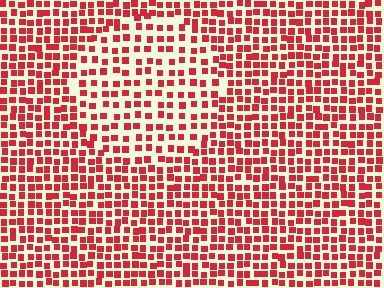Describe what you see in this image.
The image contains small red elements arranged at two different densities. A circle-shaped region is visible where the elements are less densely packed than the surrounding area.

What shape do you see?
I see a circle.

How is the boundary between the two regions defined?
The boundary is defined by a change in element density (approximately 1.6x ratio). All elements are the same color, size, and shape.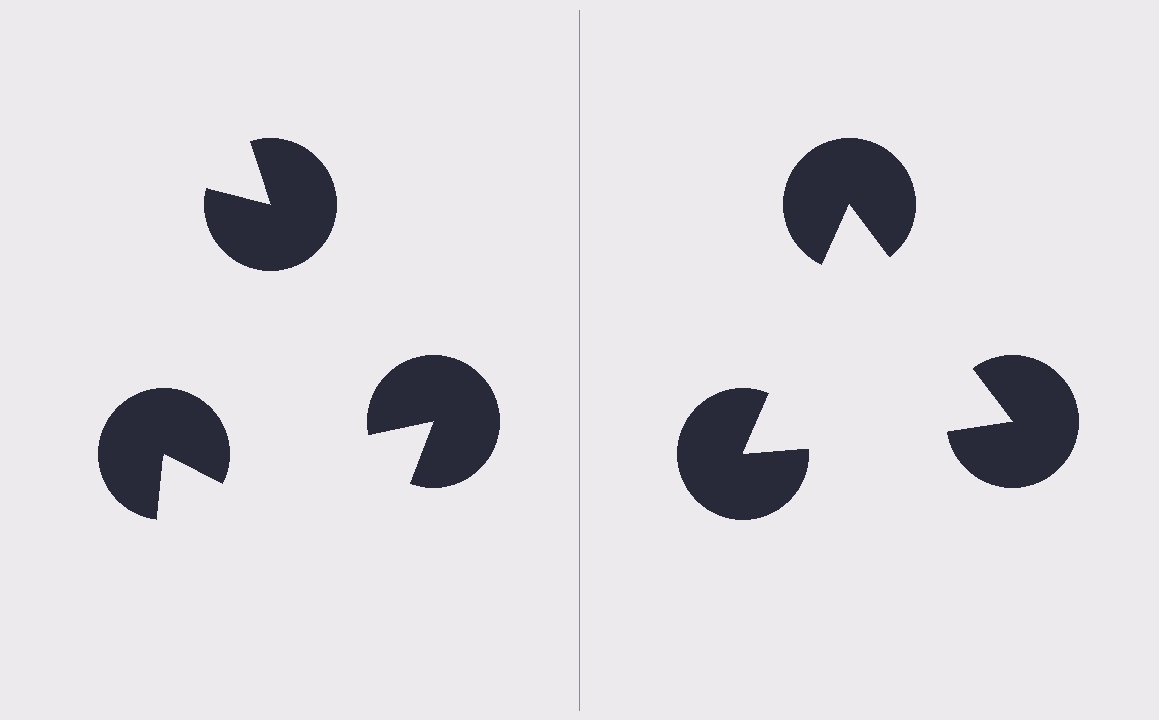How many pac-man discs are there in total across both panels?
6 — 3 on each side.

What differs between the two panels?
The pac-man discs are positioned identically on both sides; only the wedge orientations differ. On the right they align to a triangle; on the left they are misaligned.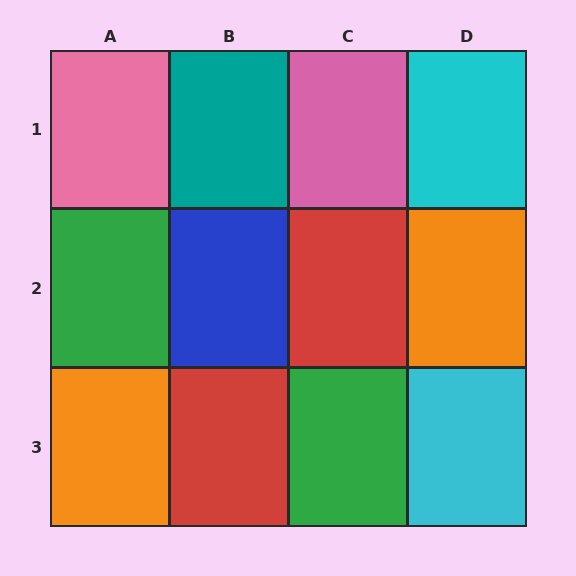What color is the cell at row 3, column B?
Red.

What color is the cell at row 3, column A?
Orange.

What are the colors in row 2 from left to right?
Green, blue, red, orange.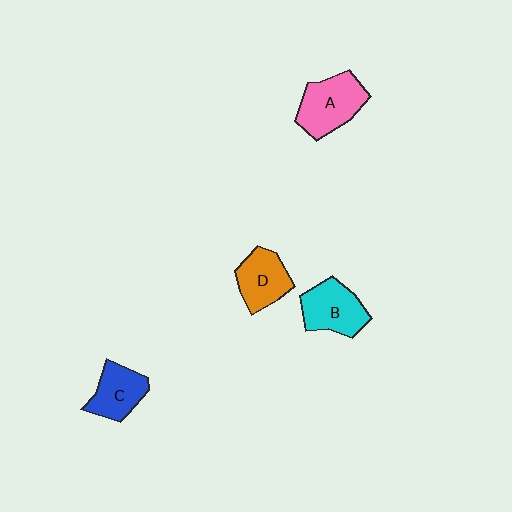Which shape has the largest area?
Shape A (pink).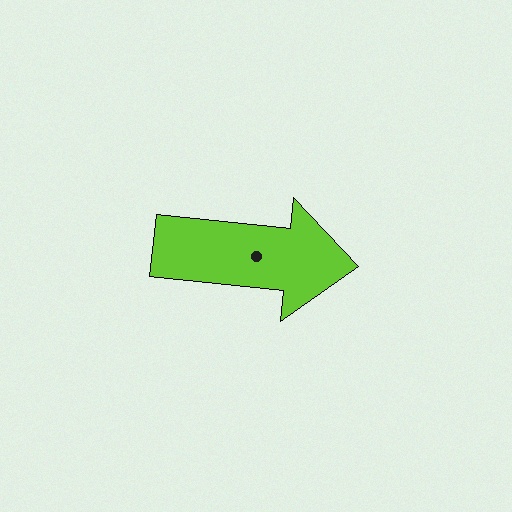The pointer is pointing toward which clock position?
Roughly 3 o'clock.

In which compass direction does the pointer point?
East.